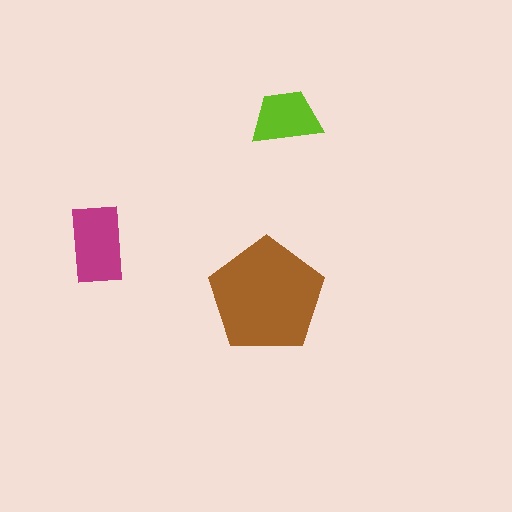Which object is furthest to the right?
The lime trapezoid is rightmost.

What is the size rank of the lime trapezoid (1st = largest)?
3rd.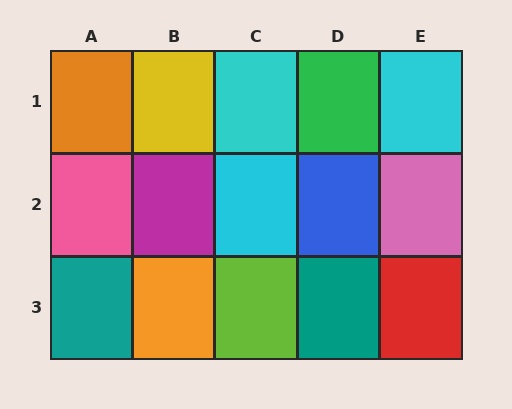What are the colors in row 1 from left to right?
Orange, yellow, cyan, green, cyan.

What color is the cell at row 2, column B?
Magenta.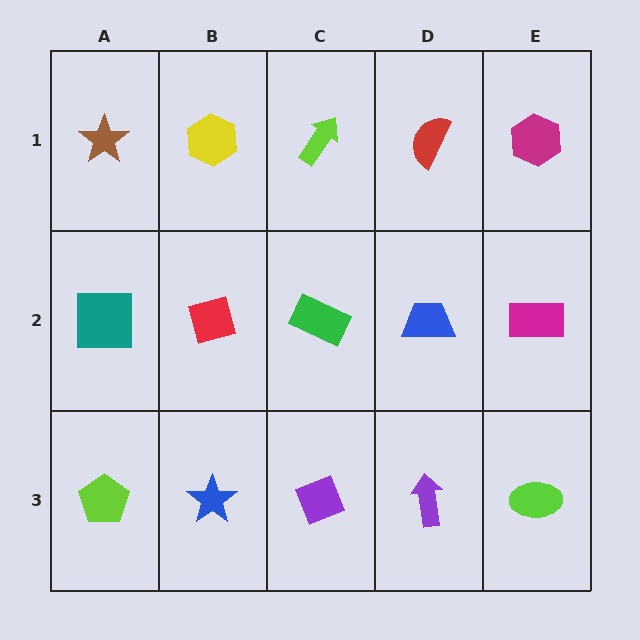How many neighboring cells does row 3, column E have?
2.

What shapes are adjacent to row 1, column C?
A green rectangle (row 2, column C), a yellow hexagon (row 1, column B), a red semicircle (row 1, column D).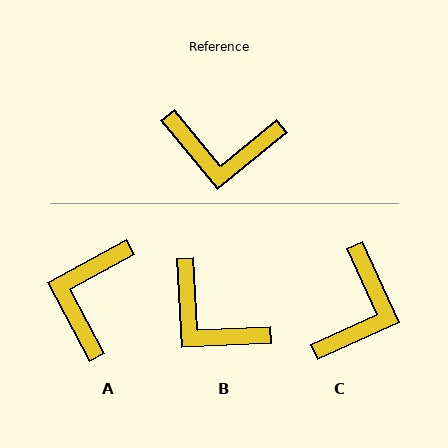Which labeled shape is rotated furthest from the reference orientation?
A, about 101 degrees away.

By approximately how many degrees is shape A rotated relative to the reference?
Approximately 101 degrees clockwise.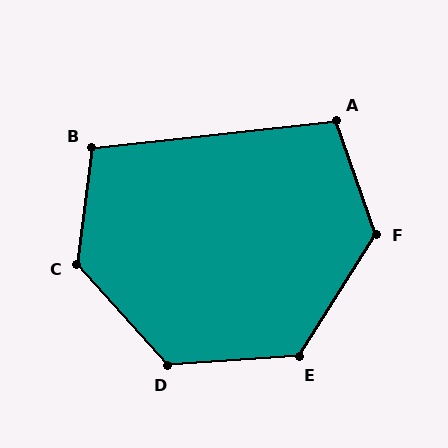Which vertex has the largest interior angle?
C, at approximately 131 degrees.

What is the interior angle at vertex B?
Approximately 104 degrees (obtuse).